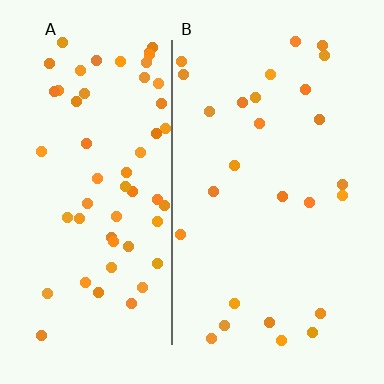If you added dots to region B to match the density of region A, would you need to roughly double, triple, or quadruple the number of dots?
Approximately double.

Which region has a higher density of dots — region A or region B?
A (the left).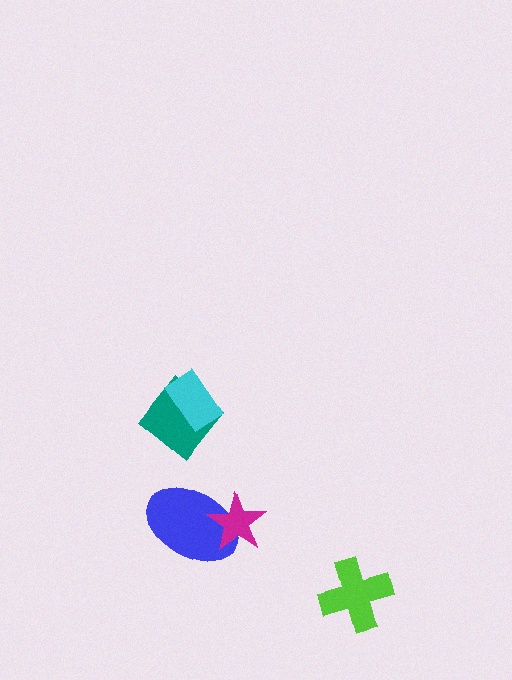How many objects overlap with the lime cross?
0 objects overlap with the lime cross.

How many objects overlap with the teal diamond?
1 object overlaps with the teal diamond.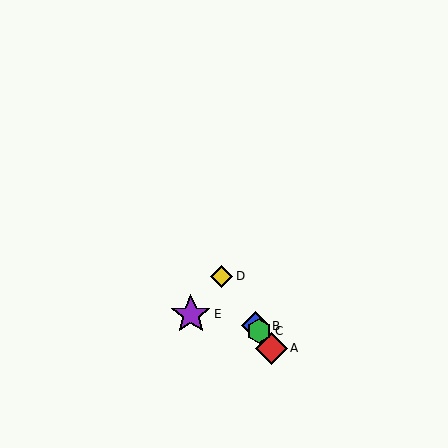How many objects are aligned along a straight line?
4 objects (A, B, C, D) are aligned along a straight line.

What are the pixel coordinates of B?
Object B is at (255, 326).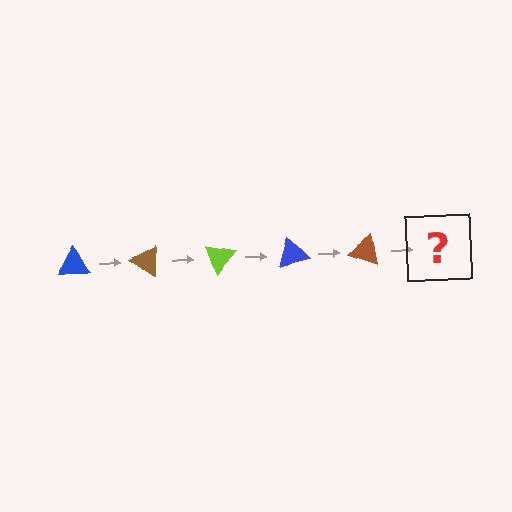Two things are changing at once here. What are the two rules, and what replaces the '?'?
The two rules are that it rotates 35 degrees each step and the color cycles through blue, brown, and lime. The '?' should be a lime triangle, rotated 175 degrees from the start.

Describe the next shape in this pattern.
It should be a lime triangle, rotated 175 degrees from the start.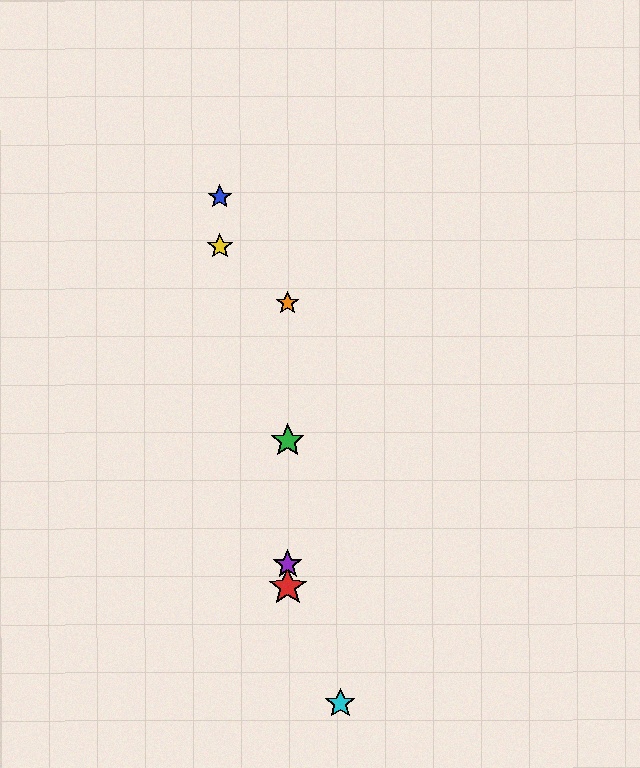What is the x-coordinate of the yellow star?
The yellow star is at x≈220.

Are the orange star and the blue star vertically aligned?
No, the orange star is at x≈288 and the blue star is at x≈219.